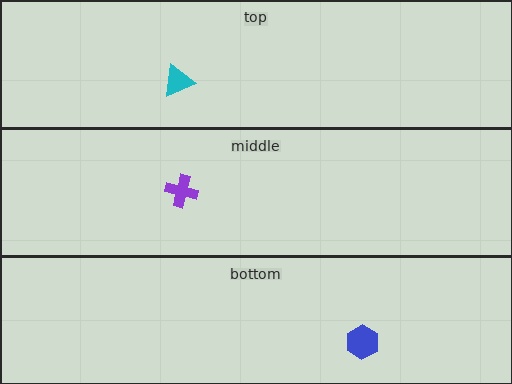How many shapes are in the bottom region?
1.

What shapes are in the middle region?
The purple cross.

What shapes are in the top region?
The cyan triangle.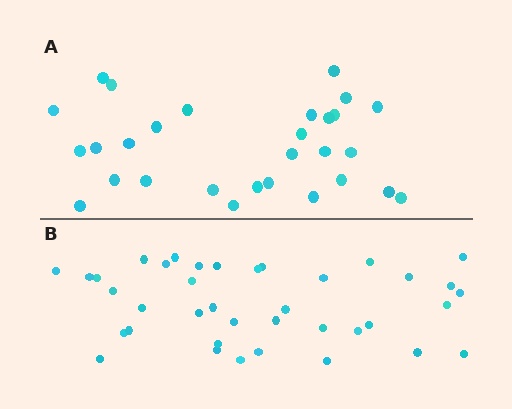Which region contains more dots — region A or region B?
Region B (the bottom region) has more dots.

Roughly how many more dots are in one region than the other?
Region B has roughly 8 or so more dots than region A.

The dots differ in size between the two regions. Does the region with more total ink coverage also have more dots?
No. Region A has more total ink coverage because its dots are larger, but region B actually contains more individual dots. Total area can be misleading — the number of items is what matters here.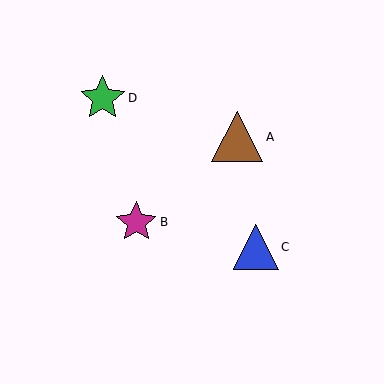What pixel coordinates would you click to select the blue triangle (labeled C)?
Click at (256, 247) to select the blue triangle C.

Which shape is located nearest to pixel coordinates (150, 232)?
The magenta star (labeled B) at (136, 222) is nearest to that location.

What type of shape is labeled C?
Shape C is a blue triangle.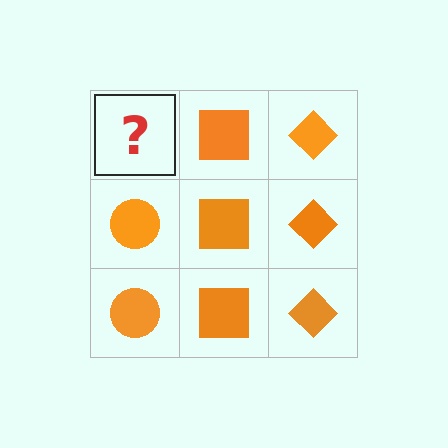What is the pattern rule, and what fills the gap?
The rule is that each column has a consistent shape. The gap should be filled with an orange circle.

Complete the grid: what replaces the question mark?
The question mark should be replaced with an orange circle.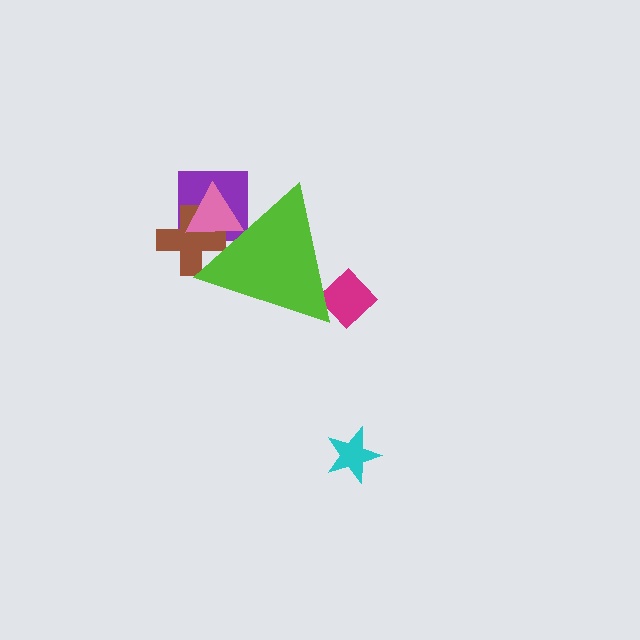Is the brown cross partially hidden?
Yes, the brown cross is partially hidden behind the lime triangle.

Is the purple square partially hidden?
Yes, the purple square is partially hidden behind the lime triangle.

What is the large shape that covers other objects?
A lime triangle.